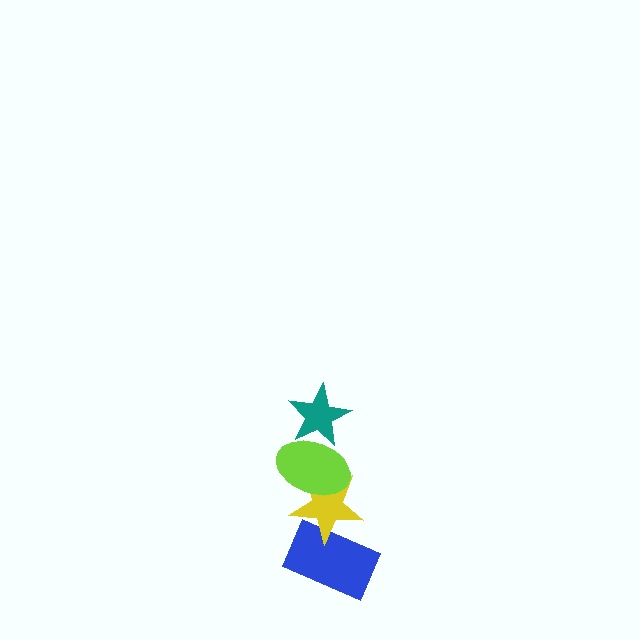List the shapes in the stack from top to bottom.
From top to bottom: the teal star, the lime ellipse, the yellow star, the blue rectangle.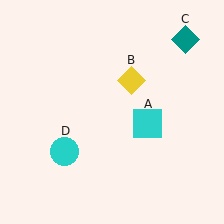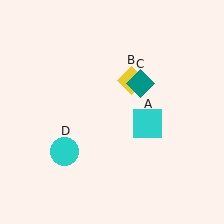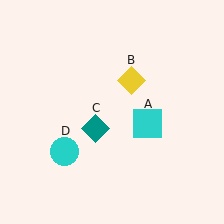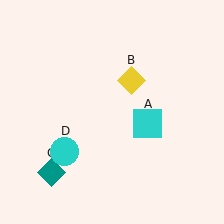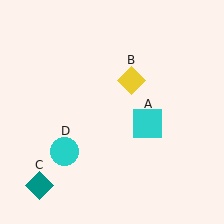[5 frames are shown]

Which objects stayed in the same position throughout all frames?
Cyan square (object A) and yellow diamond (object B) and cyan circle (object D) remained stationary.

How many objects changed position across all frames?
1 object changed position: teal diamond (object C).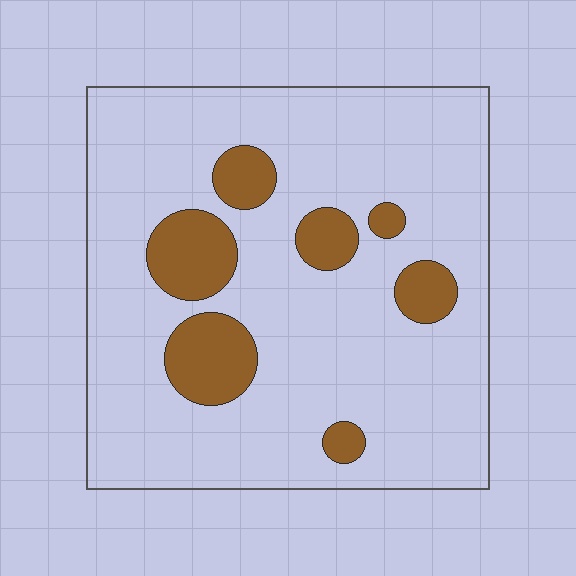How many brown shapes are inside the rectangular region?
7.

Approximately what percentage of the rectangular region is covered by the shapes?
Approximately 15%.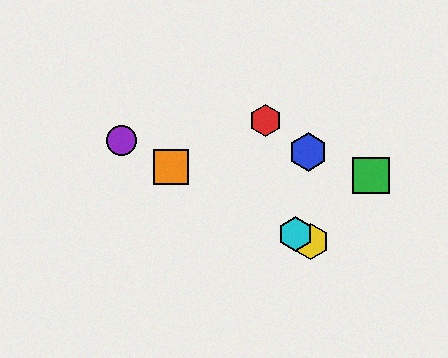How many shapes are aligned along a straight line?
4 shapes (the yellow hexagon, the purple circle, the orange square, the cyan hexagon) are aligned along a straight line.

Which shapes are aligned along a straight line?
The yellow hexagon, the purple circle, the orange square, the cyan hexagon are aligned along a straight line.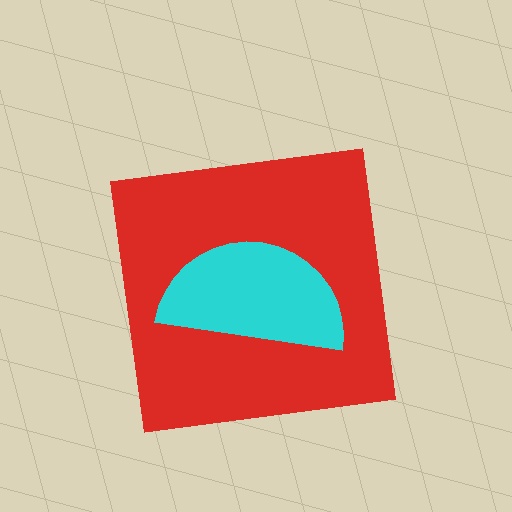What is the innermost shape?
The cyan semicircle.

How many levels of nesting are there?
2.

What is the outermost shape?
The red square.